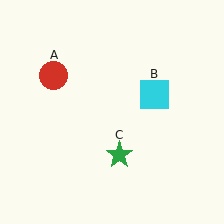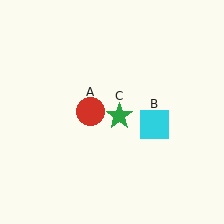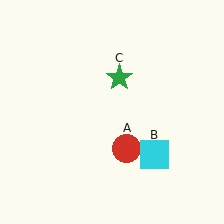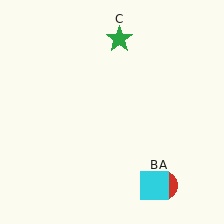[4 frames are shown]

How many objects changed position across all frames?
3 objects changed position: red circle (object A), cyan square (object B), green star (object C).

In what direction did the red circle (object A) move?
The red circle (object A) moved down and to the right.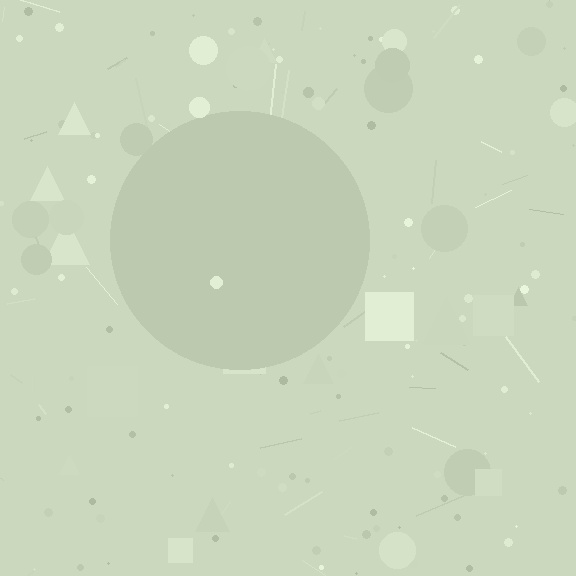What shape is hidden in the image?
A circle is hidden in the image.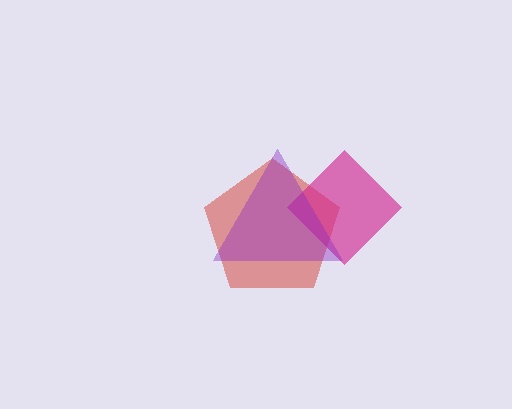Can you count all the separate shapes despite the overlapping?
Yes, there are 3 separate shapes.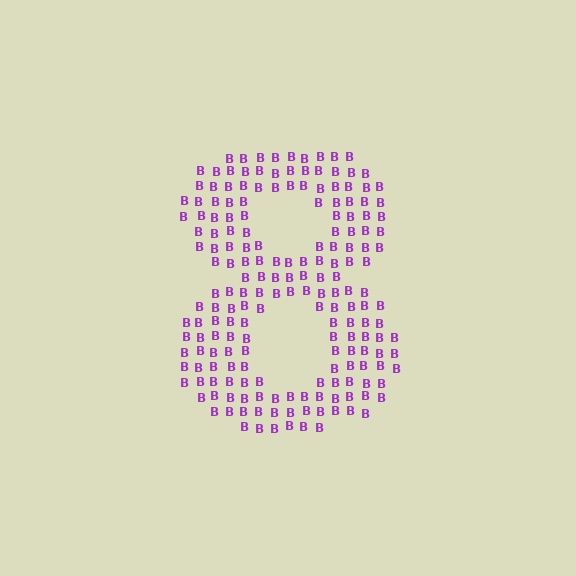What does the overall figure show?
The overall figure shows the digit 8.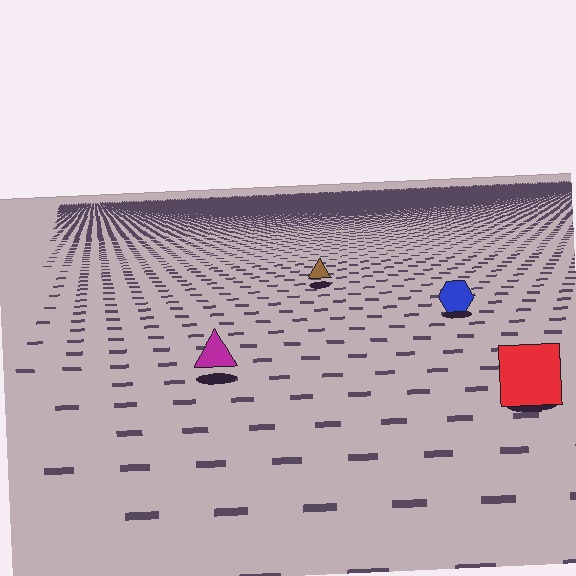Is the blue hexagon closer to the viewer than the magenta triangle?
No. The magenta triangle is closer — you can tell from the texture gradient: the ground texture is coarser near it.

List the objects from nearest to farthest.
From nearest to farthest: the red square, the magenta triangle, the blue hexagon, the brown triangle.